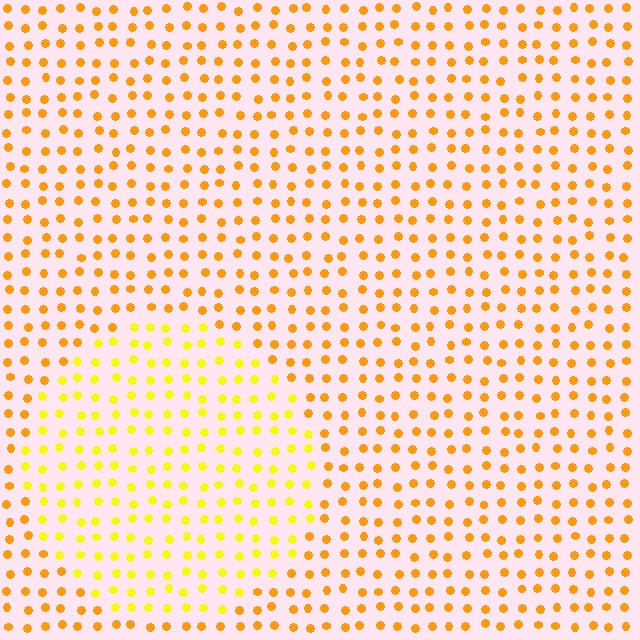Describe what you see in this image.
The image is filled with small orange elements in a uniform arrangement. A circle-shaped region is visible where the elements are tinted to a slightly different hue, forming a subtle color boundary.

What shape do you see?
I see a circle.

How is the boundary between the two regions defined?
The boundary is defined purely by a slight shift in hue (about 25 degrees). Spacing, size, and orientation are identical on both sides.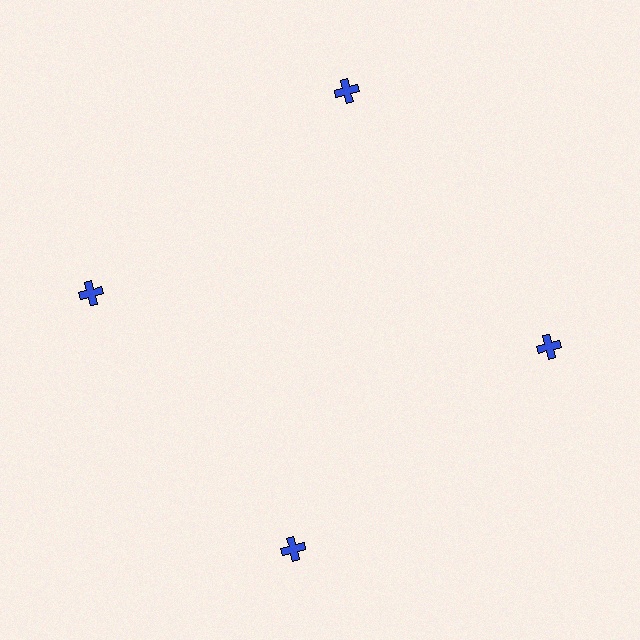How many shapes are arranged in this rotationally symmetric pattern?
There are 4 shapes, arranged in 4 groups of 1.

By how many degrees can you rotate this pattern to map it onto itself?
The pattern maps onto itself every 90 degrees of rotation.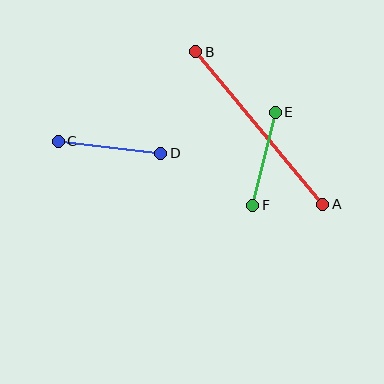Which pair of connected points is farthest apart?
Points A and B are farthest apart.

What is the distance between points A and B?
The distance is approximately 199 pixels.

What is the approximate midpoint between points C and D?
The midpoint is at approximately (109, 147) pixels.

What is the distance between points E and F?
The distance is approximately 96 pixels.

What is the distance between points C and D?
The distance is approximately 103 pixels.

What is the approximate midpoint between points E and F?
The midpoint is at approximately (264, 159) pixels.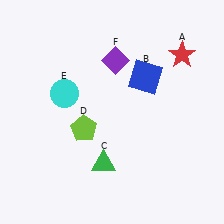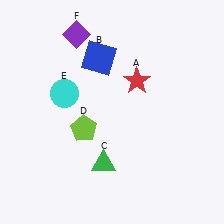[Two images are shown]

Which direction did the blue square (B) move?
The blue square (B) moved left.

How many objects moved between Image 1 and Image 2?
3 objects moved between the two images.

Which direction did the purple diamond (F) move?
The purple diamond (F) moved left.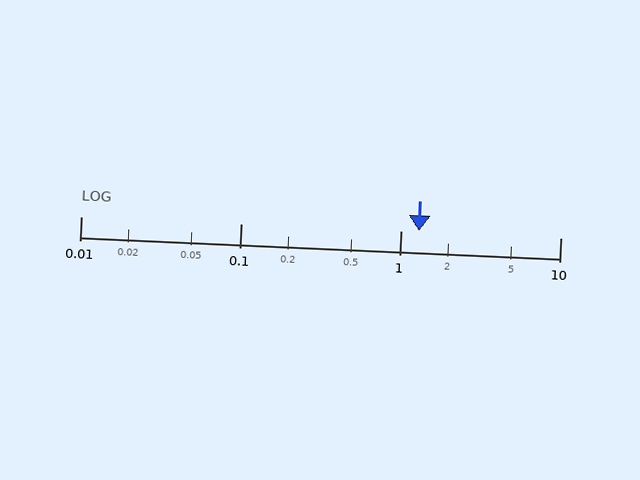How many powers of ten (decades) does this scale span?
The scale spans 3 decades, from 0.01 to 10.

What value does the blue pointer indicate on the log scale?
The pointer indicates approximately 1.3.